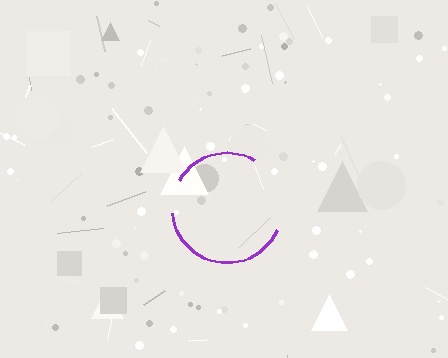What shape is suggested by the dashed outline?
The dashed outline suggests a circle.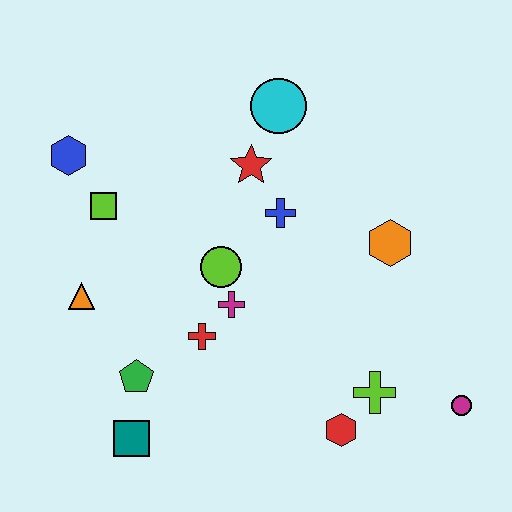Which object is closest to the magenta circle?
The lime cross is closest to the magenta circle.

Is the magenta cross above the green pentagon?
Yes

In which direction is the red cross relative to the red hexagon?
The red cross is to the left of the red hexagon.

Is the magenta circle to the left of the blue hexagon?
No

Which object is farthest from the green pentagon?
The magenta circle is farthest from the green pentagon.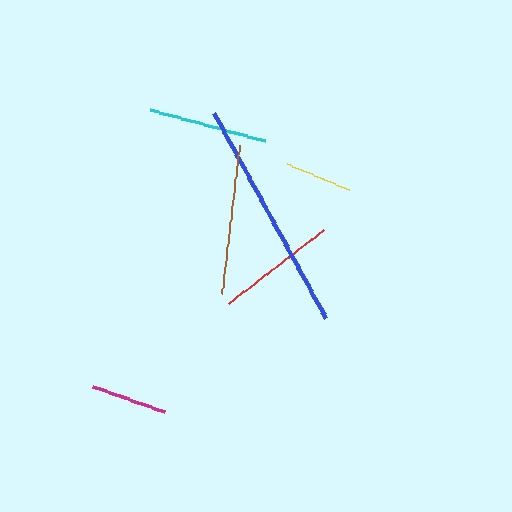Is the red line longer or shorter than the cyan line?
The red line is longer than the cyan line.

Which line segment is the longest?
The blue line is the longest at approximately 234 pixels.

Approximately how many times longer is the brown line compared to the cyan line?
The brown line is approximately 1.2 times the length of the cyan line.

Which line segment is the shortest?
The yellow line is the shortest at approximately 67 pixels.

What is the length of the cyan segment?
The cyan segment is approximately 120 pixels long.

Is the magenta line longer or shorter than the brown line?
The brown line is longer than the magenta line.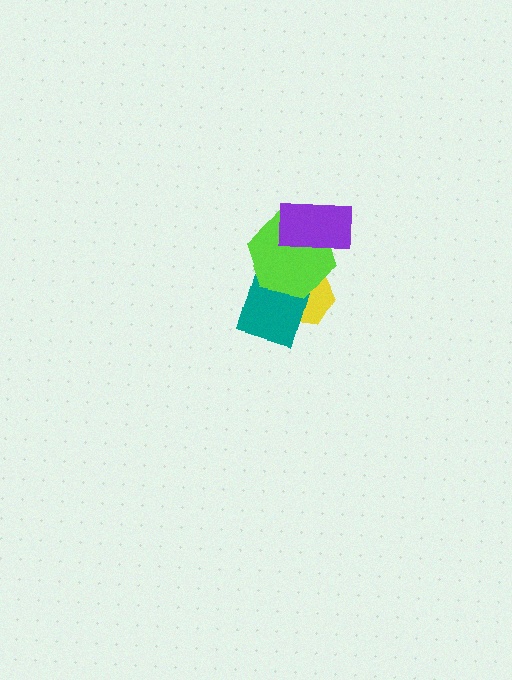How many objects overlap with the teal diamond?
2 objects overlap with the teal diamond.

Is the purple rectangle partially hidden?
No, no other shape covers it.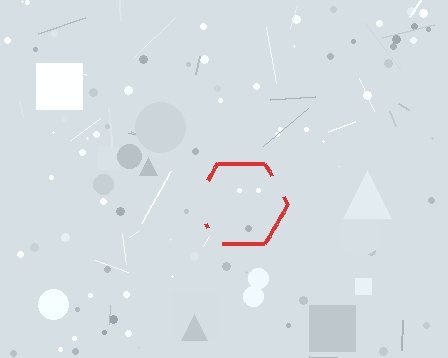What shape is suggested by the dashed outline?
The dashed outline suggests a hexagon.